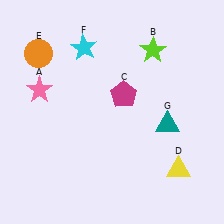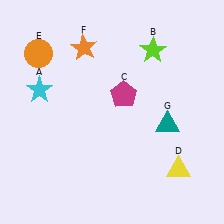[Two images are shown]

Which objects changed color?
A changed from pink to cyan. F changed from cyan to orange.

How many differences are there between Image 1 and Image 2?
There are 2 differences between the two images.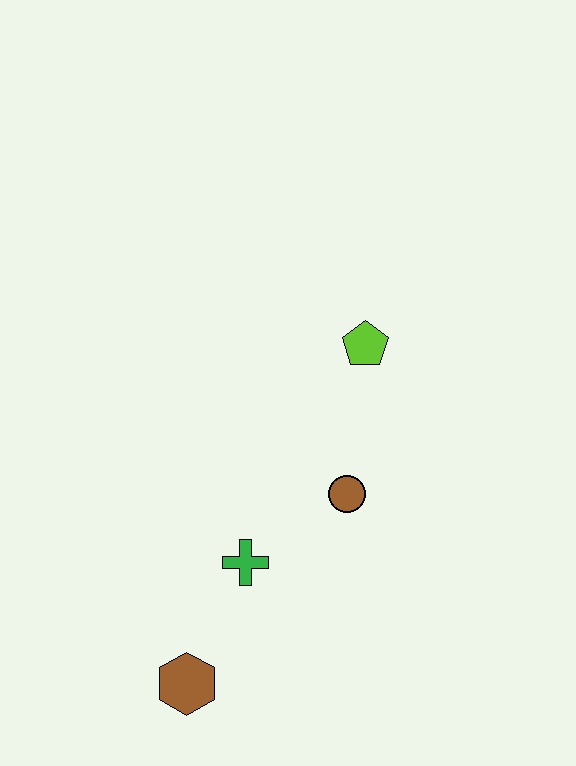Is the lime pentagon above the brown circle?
Yes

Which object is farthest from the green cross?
The lime pentagon is farthest from the green cross.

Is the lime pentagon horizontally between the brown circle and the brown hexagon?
No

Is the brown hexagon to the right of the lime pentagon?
No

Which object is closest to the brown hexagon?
The green cross is closest to the brown hexagon.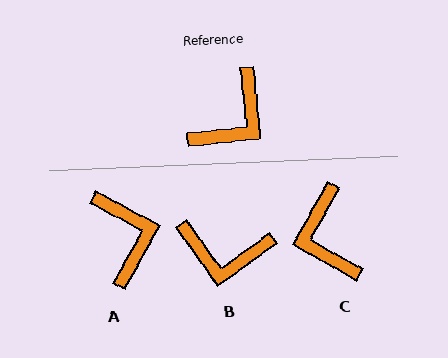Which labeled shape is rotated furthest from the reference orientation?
C, about 125 degrees away.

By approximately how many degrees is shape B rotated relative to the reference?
Approximately 60 degrees clockwise.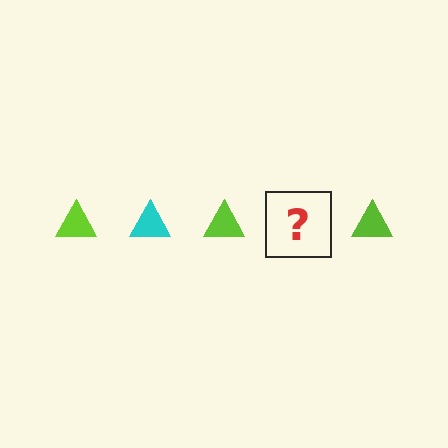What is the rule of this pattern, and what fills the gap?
The rule is that the pattern cycles through lime, cyan triangles. The gap should be filled with a cyan triangle.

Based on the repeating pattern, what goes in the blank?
The blank should be a cyan triangle.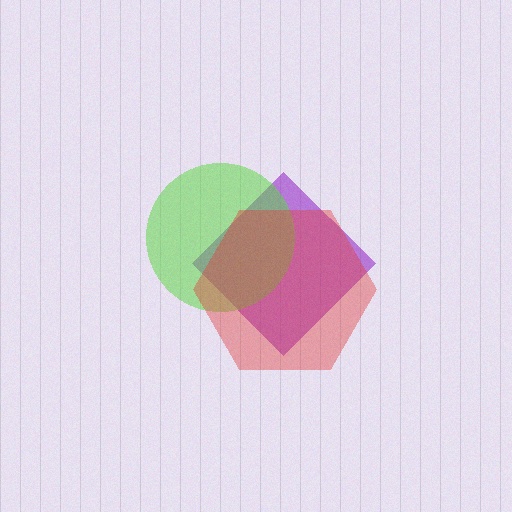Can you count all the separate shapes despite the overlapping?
Yes, there are 3 separate shapes.